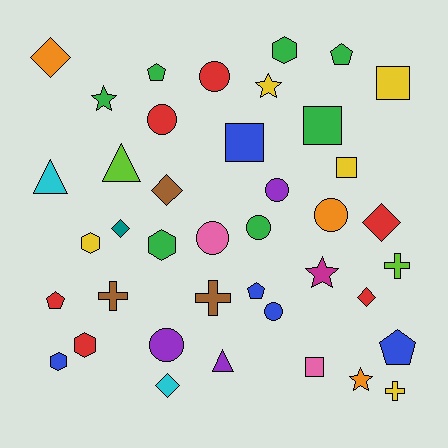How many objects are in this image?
There are 40 objects.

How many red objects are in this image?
There are 6 red objects.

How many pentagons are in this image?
There are 5 pentagons.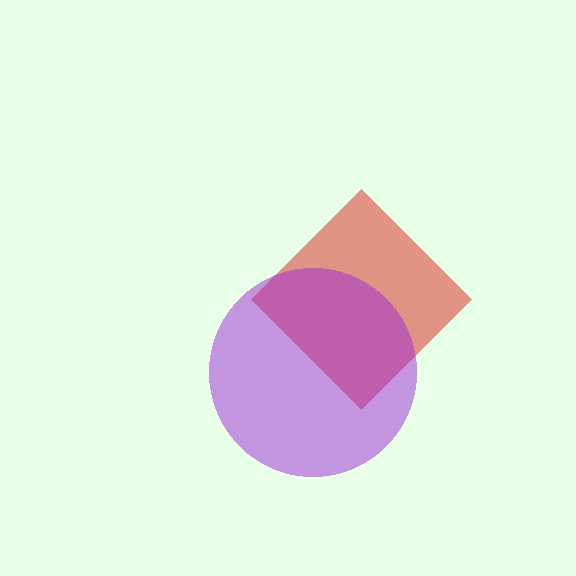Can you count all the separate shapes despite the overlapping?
Yes, there are 2 separate shapes.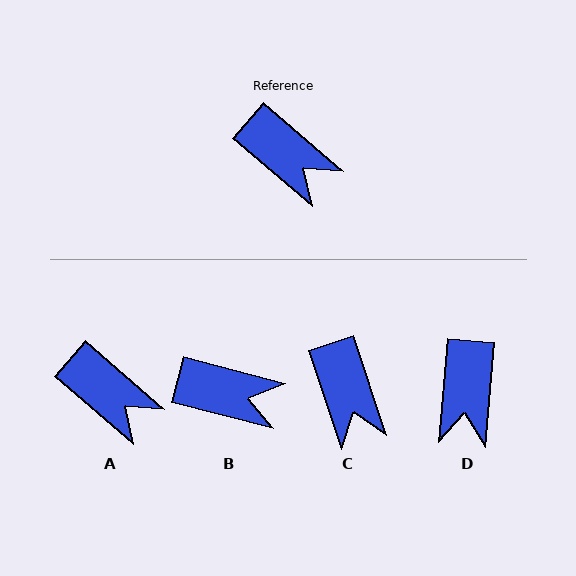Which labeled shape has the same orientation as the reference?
A.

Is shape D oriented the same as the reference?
No, it is off by about 54 degrees.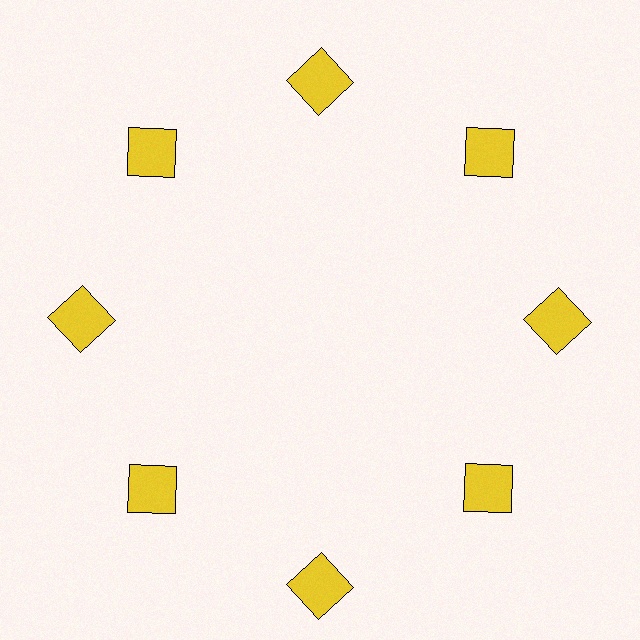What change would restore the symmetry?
The symmetry would be restored by moving it inward, back onto the ring so that all 8 squares sit at equal angles and equal distance from the center.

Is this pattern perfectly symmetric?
No. The 8 yellow squares are arranged in a ring, but one element near the 6 o'clock position is pushed outward from the center, breaking the 8-fold rotational symmetry.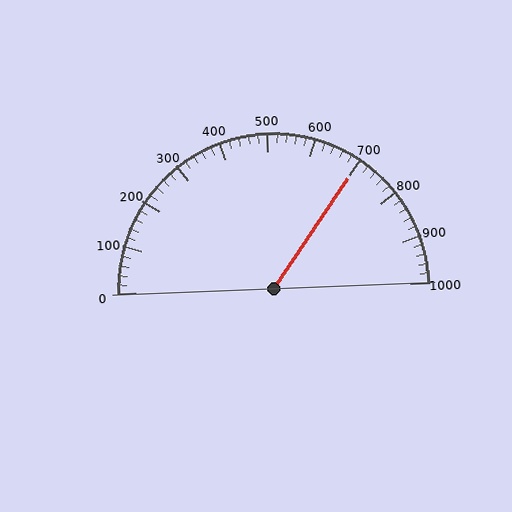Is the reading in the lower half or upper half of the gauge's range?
The reading is in the upper half of the range (0 to 1000).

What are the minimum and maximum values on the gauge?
The gauge ranges from 0 to 1000.